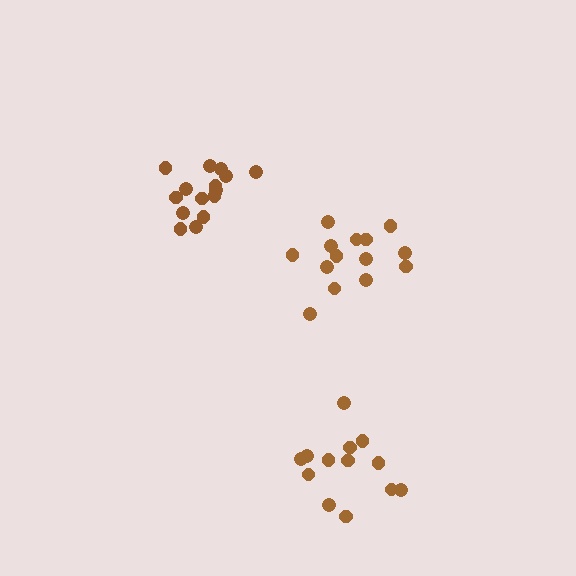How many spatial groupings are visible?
There are 3 spatial groupings.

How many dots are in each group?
Group 1: 13 dots, Group 2: 16 dots, Group 3: 14 dots (43 total).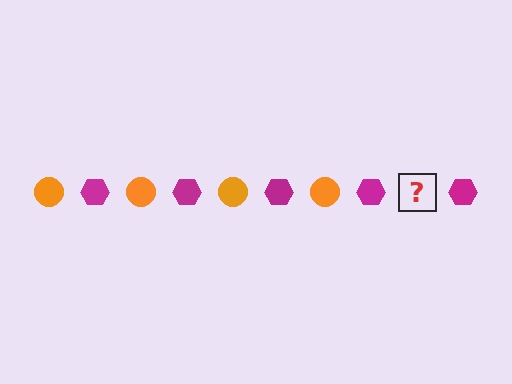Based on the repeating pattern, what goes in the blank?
The blank should be an orange circle.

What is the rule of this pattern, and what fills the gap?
The rule is that the pattern alternates between orange circle and magenta hexagon. The gap should be filled with an orange circle.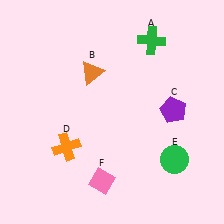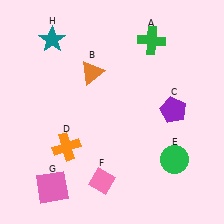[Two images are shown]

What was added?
A pink square (G), a teal star (H) were added in Image 2.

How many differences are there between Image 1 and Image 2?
There are 2 differences between the two images.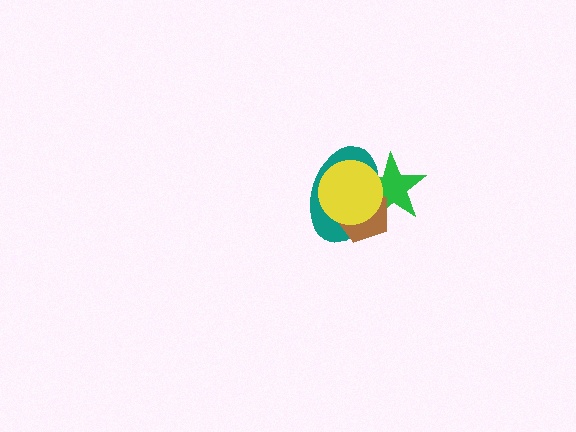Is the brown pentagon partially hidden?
Yes, it is partially covered by another shape.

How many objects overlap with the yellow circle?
3 objects overlap with the yellow circle.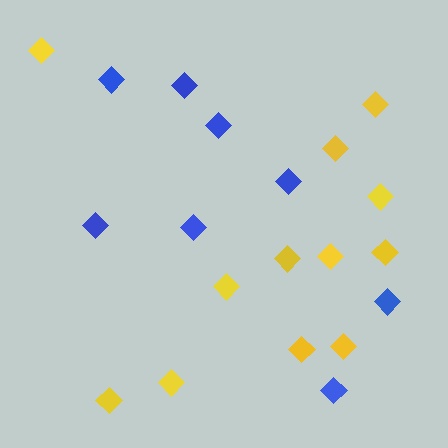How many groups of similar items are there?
There are 2 groups: one group of yellow diamonds (12) and one group of blue diamonds (8).